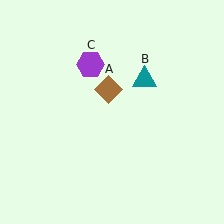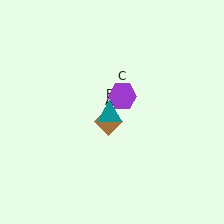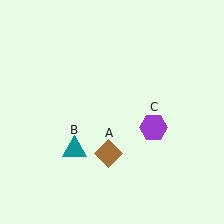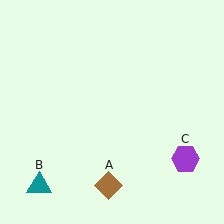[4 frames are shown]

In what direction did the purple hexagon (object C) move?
The purple hexagon (object C) moved down and to the right.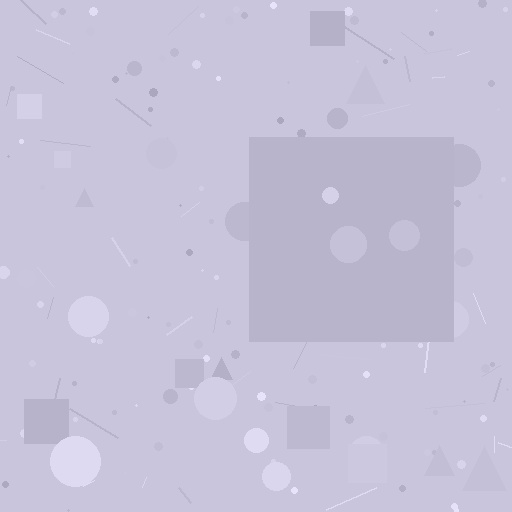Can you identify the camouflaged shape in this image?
The camouflaged shape is a square.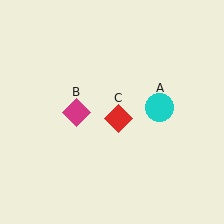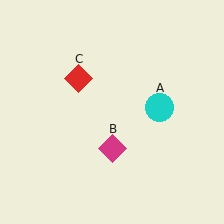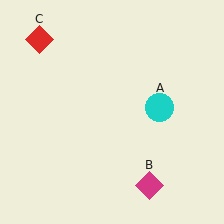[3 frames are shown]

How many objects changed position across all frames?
2 objects changed position: magenta diamond (object B), red diamond (object C).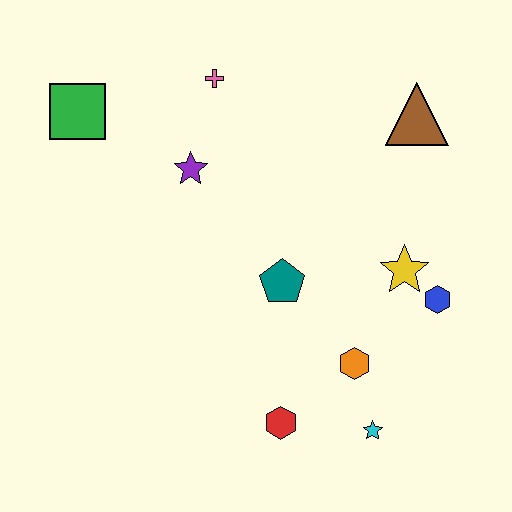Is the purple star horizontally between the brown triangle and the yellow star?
No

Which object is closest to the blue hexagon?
The yellow star is closest to the blue hexagon.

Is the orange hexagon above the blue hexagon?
No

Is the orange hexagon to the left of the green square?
No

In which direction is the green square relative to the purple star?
The green square is to the left of the purple star.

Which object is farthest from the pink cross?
The cyan star is farthest from the pink cross.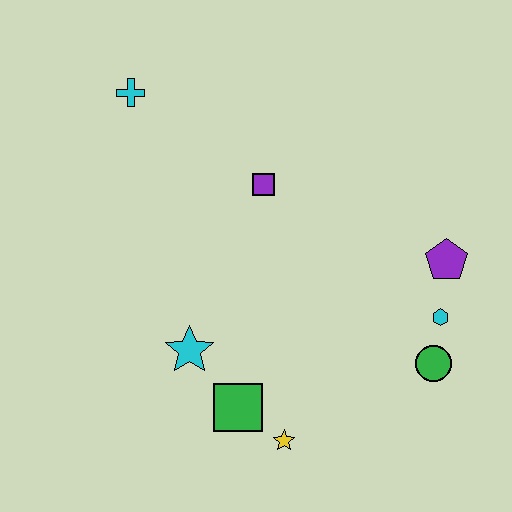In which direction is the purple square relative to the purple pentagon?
The purple square is to the left of the purple pentagon.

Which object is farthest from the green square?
The cyan cross is farthest from the green square.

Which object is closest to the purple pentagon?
The cyan hexagon is closest to the purple pentagon.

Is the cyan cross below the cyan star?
No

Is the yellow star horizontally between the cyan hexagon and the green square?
Yes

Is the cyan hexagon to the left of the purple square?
No